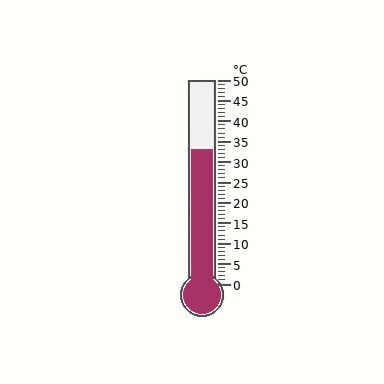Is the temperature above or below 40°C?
The temperature is below 40°C.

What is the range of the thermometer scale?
The thermometer scale ranges from 0°C to 50°C.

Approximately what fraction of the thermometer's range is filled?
The thermometer is filled to approximately 65% of its range.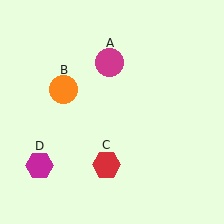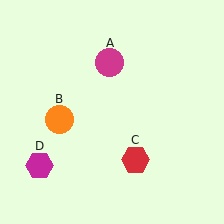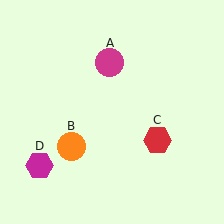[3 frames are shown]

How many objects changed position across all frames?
2 objects changed position: orange circle (object B), red hexagon (object C).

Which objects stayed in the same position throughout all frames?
Magenta circle (object A) and magenta hexagon (object D) remained stationary.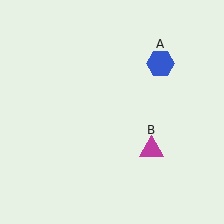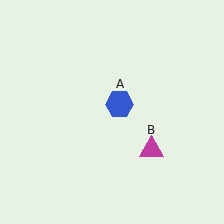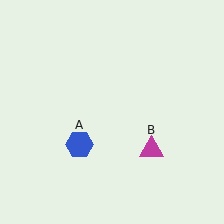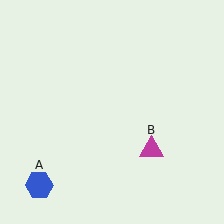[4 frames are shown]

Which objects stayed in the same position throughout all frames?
Magenta triangle (object B) remained stationary.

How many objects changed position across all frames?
1 object changed position: blue hexagon (object A).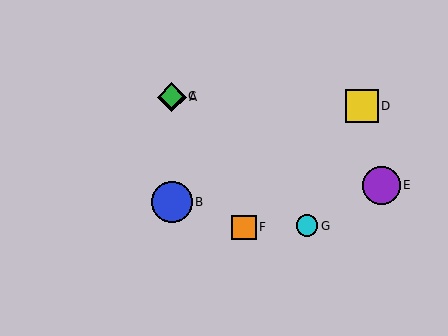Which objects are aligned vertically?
Objects A, B, C are aligned vertically.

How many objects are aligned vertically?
3 objects (A, B, C) are aligned vertically.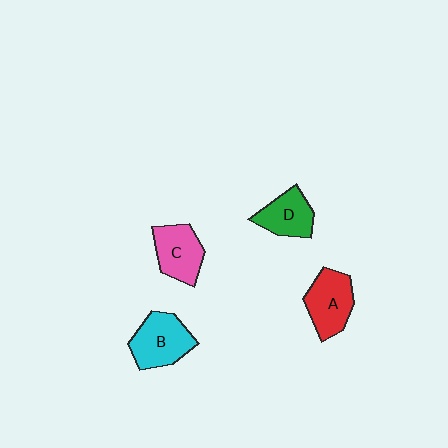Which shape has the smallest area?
Shape D (green).